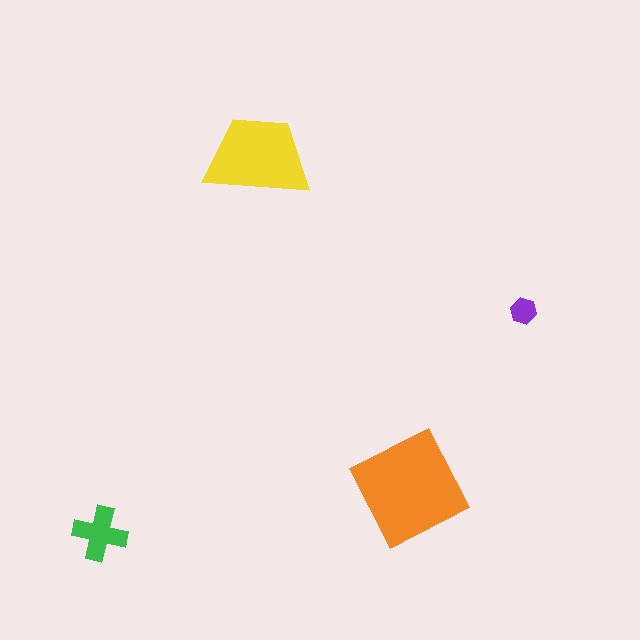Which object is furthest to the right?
The purple hexagon is rightmost.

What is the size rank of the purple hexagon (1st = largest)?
4th.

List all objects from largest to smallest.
The orange diamond, the yellow trapezoid, the green cross, the purple hexagon.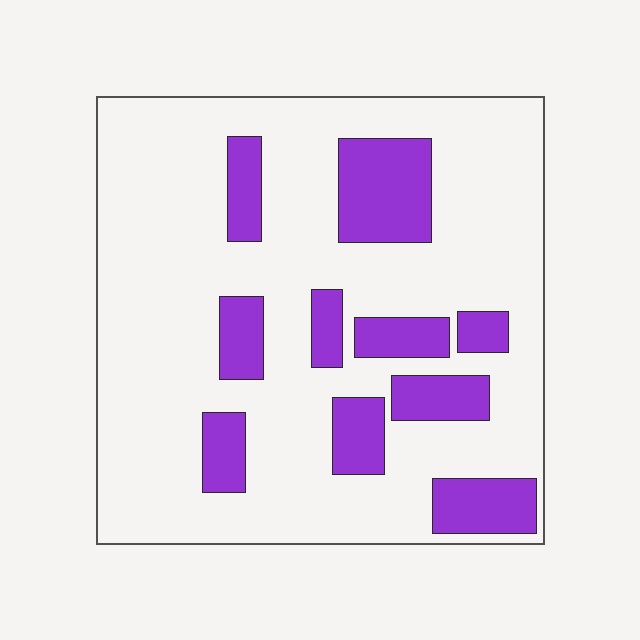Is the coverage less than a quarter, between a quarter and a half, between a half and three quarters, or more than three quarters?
Less than a quarter.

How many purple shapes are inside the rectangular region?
10.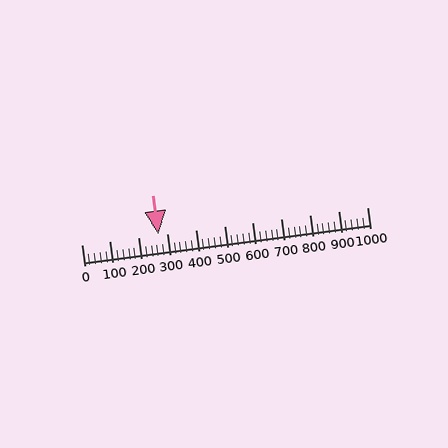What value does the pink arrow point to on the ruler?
The pink arrow points to approximately 271.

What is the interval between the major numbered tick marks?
The major tick marks are spaced 100 units apart.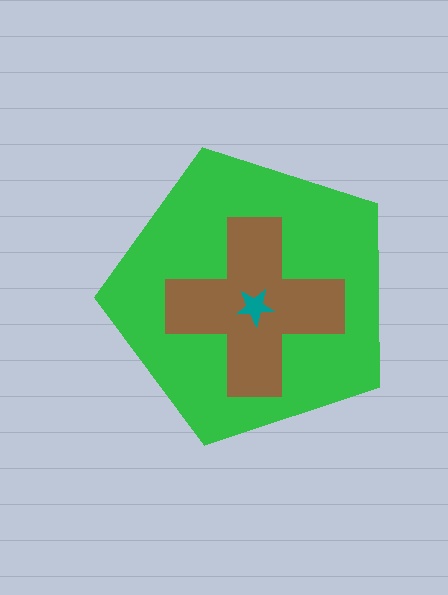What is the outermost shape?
The green pentagon.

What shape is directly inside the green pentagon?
The brown cross.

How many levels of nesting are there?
3.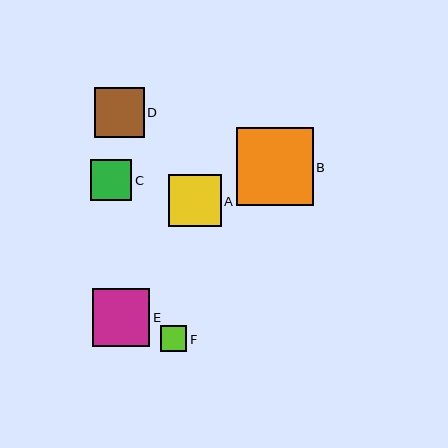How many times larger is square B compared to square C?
Square B is approximately 1.9 times the size of square C.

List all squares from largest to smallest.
From largest to smallest: B, E, A, D, C, F.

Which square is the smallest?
Square F is the smallest with a size of approximately 26 pixels.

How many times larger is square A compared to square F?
Square A is approximately 2.0 times the size of square F.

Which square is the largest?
Square B is the largest with a size of approximately 77 pixels.